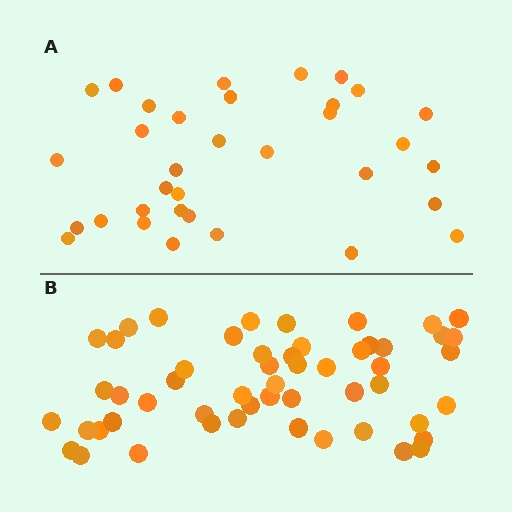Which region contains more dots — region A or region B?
Region B (the bottom region) has more dots.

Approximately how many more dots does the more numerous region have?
Region B has approximately 20 more dots than region A.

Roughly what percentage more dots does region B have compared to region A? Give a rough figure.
About 55% more.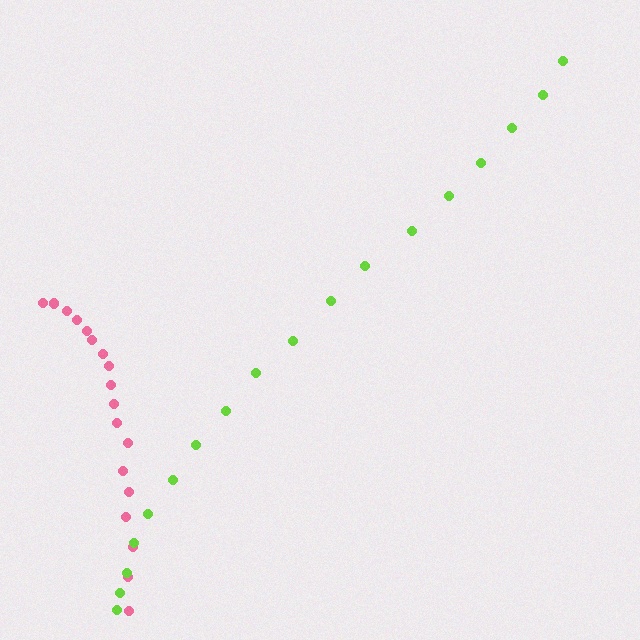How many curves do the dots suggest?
There are 2 distinct paths.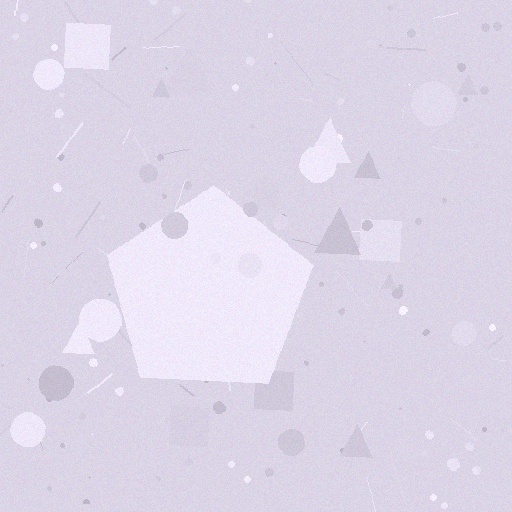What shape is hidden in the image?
A pentagon is hidden in the image.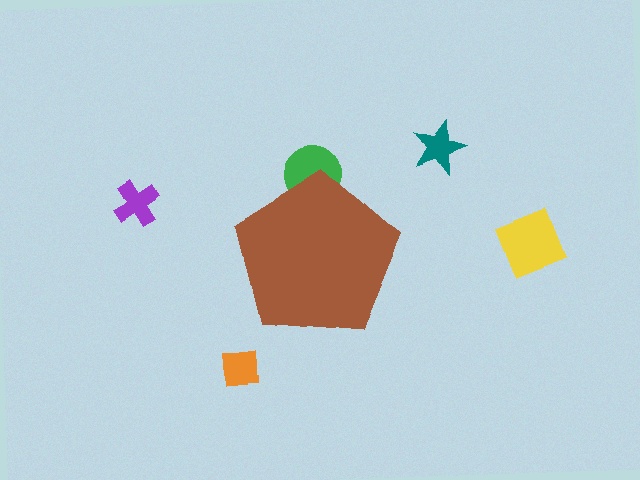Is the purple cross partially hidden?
No, the purple cross is fully visible.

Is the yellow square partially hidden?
No, the yellow square is fully visible.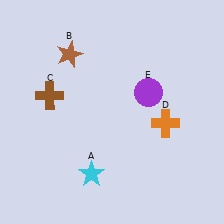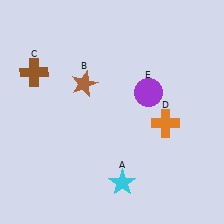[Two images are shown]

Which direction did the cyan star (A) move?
The cyan star (A) moved right.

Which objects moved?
The objects that moved are: the cyan star (A), the brown star (B), the brown cross (C).